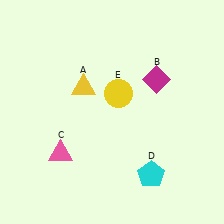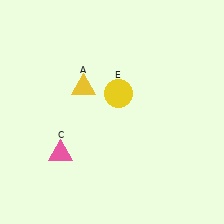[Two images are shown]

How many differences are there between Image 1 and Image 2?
There are 2 differences between the two images.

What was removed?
The cyan pentagon (D), the magenta diamond (B) were removed in Image 2.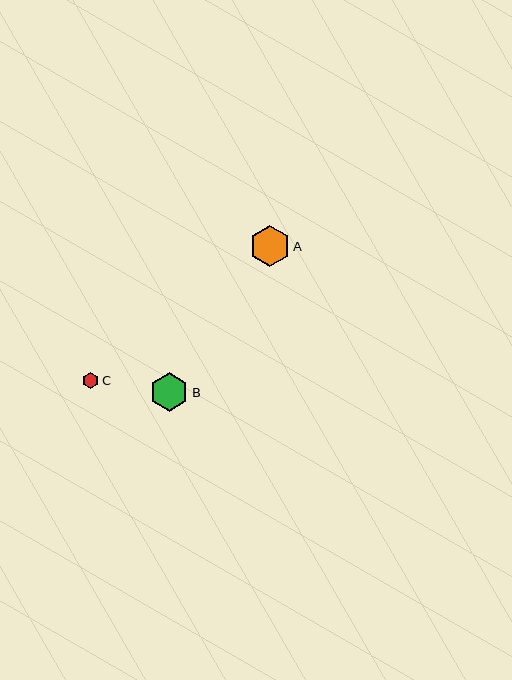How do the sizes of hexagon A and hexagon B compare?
Hexagon A and hexagon B are approximately the same size.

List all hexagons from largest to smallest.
From largest to smallest: A, B, C.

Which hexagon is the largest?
Hexagon A is the largest with a size of approximately 41 pixels.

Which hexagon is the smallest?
Hexagon C is the smallest with a size of approximately 16 pixels.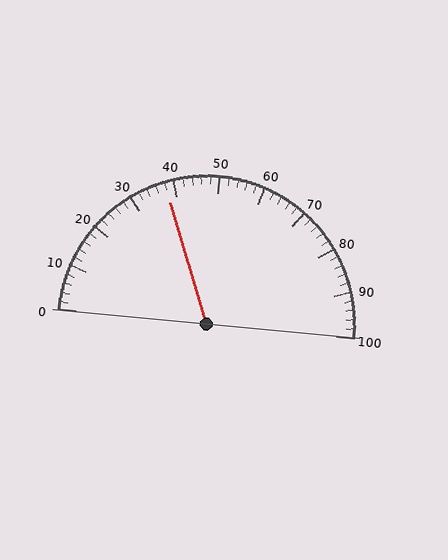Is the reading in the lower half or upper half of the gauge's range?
The reading is in the lower half of the range (0 to 100).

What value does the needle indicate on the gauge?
The needle indicates approximately 38.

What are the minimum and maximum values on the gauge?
The gauge ranges from 0 to 100.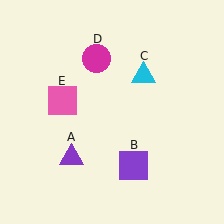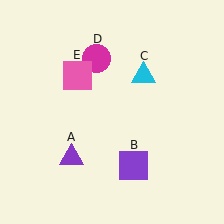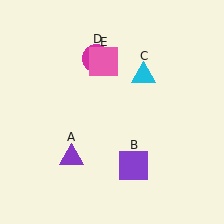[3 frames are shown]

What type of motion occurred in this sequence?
The pink square (object E) rotated clockwise around the center of the scene.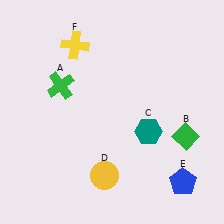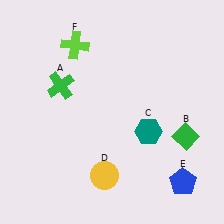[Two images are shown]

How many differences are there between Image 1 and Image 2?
There is 1 difference between the two images.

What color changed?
The cross (F) changed from yellow in Image 1 to lime in Image 2.